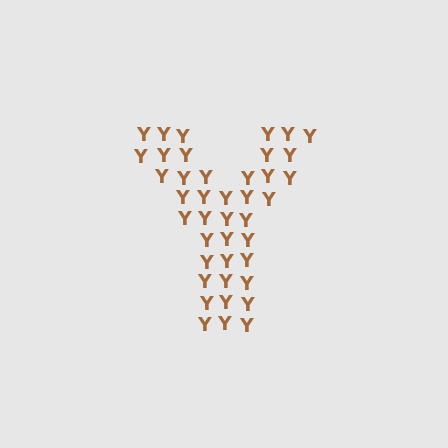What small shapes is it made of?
It is made of small letter Y's.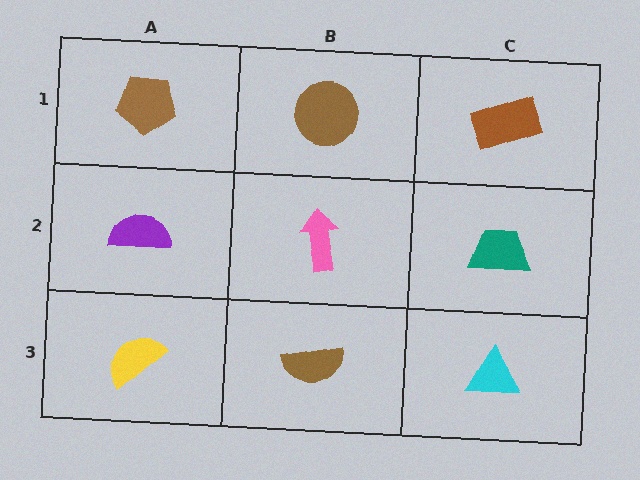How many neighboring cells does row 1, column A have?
2.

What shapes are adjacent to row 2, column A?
A brown pentagon (row 1, column A), a yellow semicircle (row 3, column A), a pink arrow (row 2, column B).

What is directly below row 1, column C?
A teal trapezoid.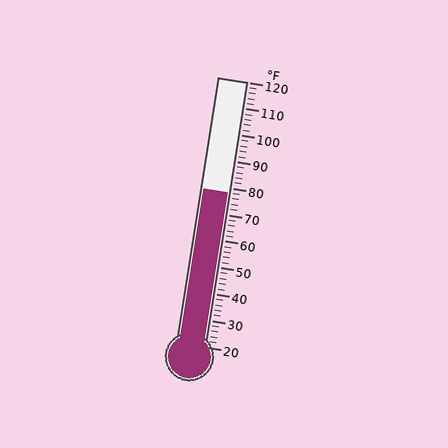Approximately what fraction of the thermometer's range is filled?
The thermometer is filled to approximately 60% of its range.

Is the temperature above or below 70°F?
The temperature is above 70°F.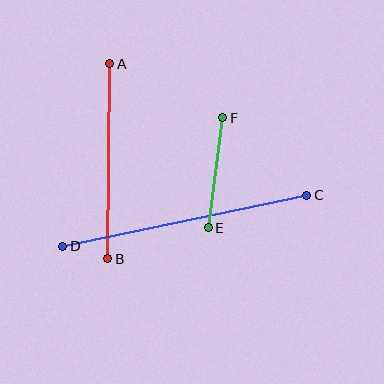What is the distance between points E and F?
The distance is approximately 111 pixels.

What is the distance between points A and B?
The distance is approximately 195 pixels.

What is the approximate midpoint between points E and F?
The midpoint is at approximately (215, 173) pixels.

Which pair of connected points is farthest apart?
Points C and D are farthest apart.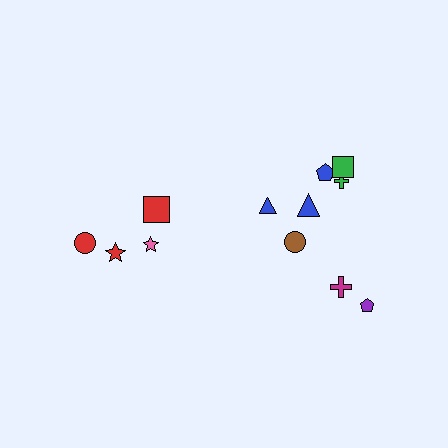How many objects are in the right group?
There are 8 objects.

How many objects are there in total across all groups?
There are 12 objects.